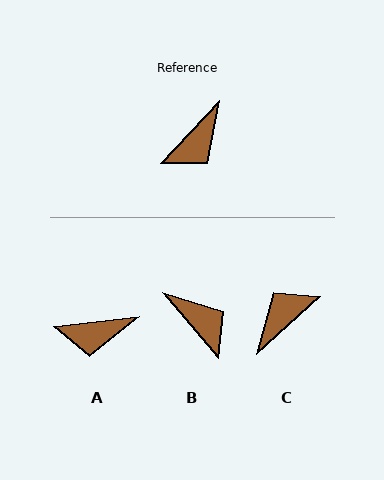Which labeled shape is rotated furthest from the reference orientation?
C, about 175 degrees away.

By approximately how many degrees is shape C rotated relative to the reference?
Approximately 175 degrees counter-clockwise.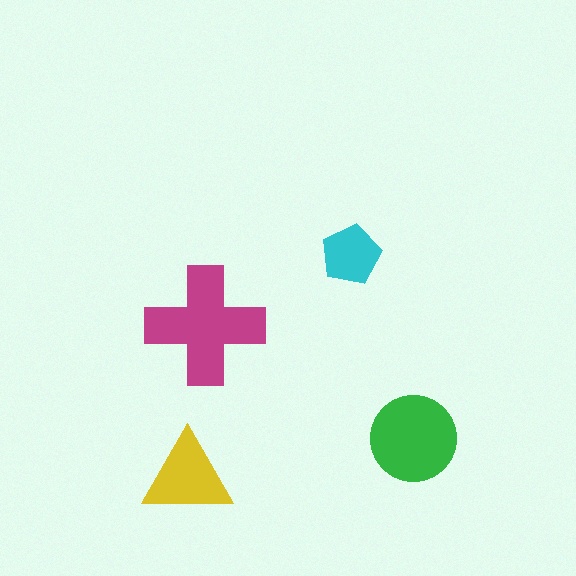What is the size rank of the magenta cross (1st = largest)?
1st.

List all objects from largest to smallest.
The magenta cross, the green circle, the yellow triangle, the cyan pentagon.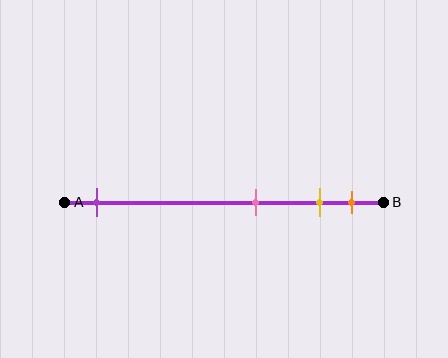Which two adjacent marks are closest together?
The yellow and orange marks are the closest adjacent pair.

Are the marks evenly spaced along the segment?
No, the marks are not evenly spaced.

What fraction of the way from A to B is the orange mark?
The orange mark is approximately 90% (0.9) of the way from A to B.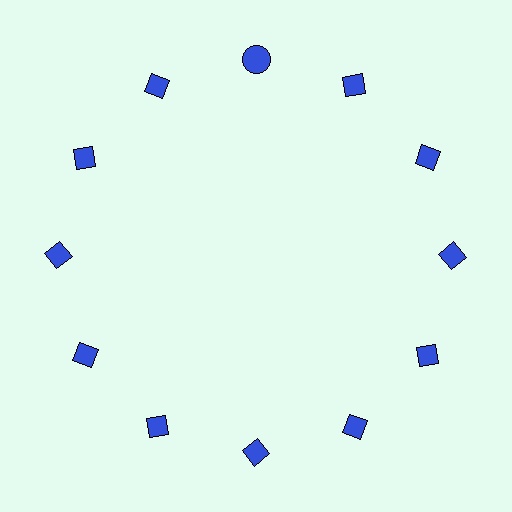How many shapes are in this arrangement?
There are 12 shapes arranged in a ring pattern.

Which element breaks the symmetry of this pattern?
The blue circle at roughly the 12 o'clock position breaks the symmetry. All other shapes are blue diamonds.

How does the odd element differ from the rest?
It has a different shape: circle instead of diamond.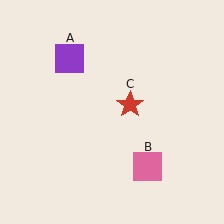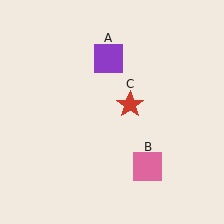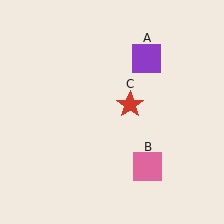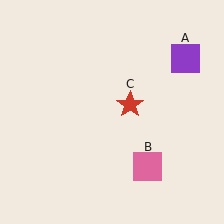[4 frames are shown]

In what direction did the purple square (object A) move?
The purple square (object A) moved right.